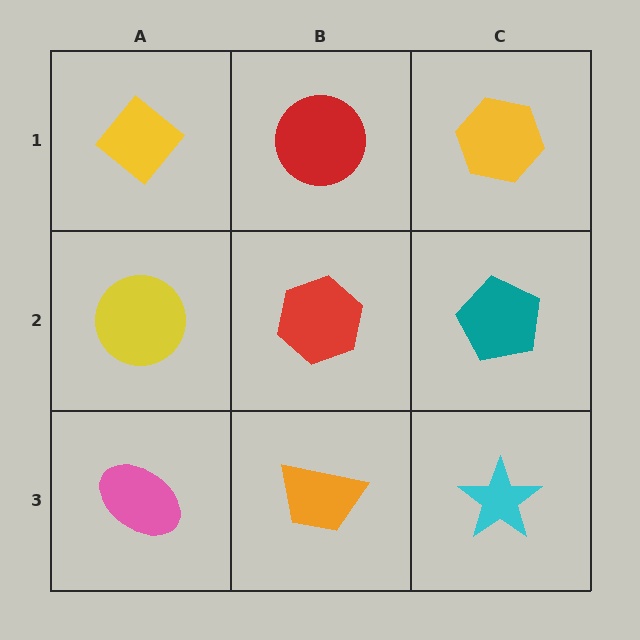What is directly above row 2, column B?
A red circle.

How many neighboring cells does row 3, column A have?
2.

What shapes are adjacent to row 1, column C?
A teal pentagon (row 2, column C), a red circle (row 1, column B).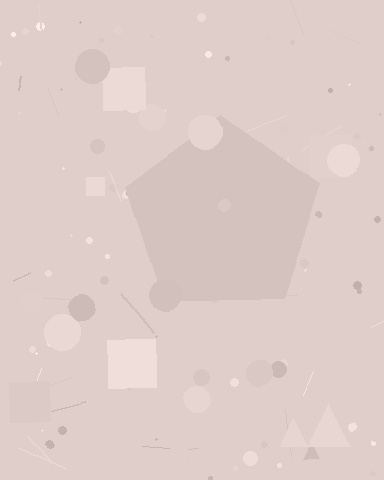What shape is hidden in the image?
A pentagon is hidden in the image.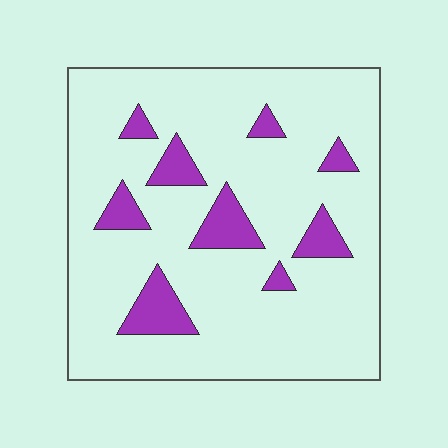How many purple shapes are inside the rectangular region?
9.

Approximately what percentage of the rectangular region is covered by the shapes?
Approximately 15%.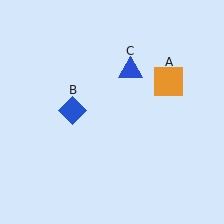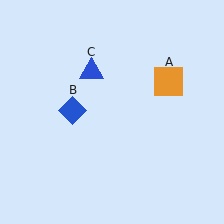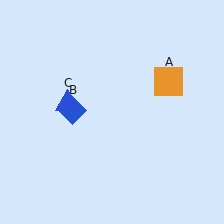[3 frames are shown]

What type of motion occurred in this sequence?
The blue triangle (object C) rotated counterclockwise around the center of the scene.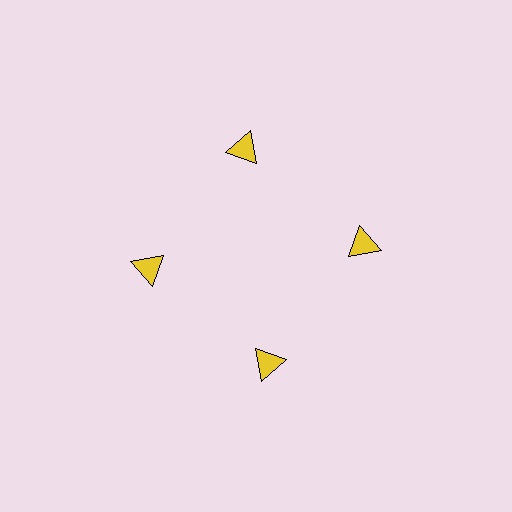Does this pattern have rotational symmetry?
Yes, this pattern has 4-fold rotational symmetry. It looks the same after rotating 90 degrees around the center.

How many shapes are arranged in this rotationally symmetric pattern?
There are 4 shapes, arranged in 4 groups of 1.